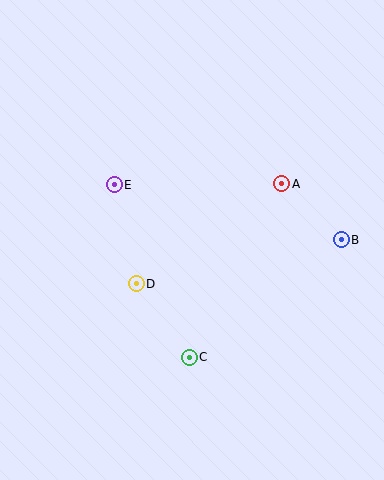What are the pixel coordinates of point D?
Point D is at (136, 284).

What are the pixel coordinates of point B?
Point B is at (341, 240).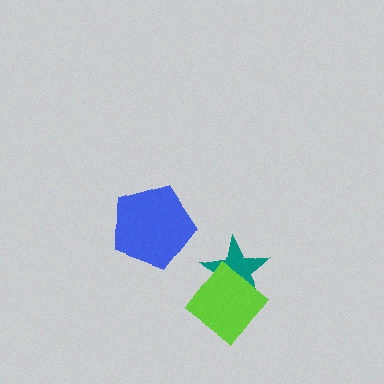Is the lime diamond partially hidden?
No, no other shape covers it.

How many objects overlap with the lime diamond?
1 object overlaps with the lime diamond.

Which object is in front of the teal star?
The lime diamond is in front of the teal star.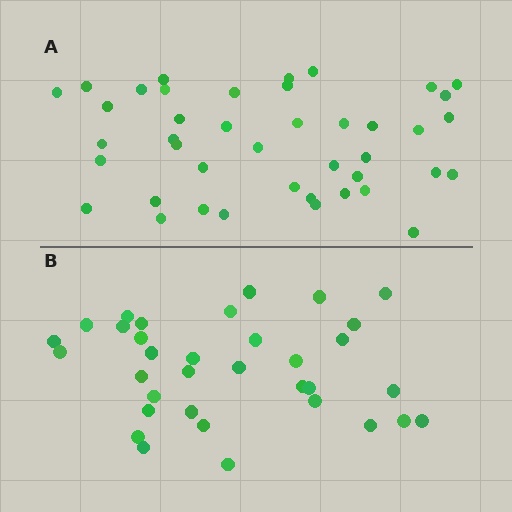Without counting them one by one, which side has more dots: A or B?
Region A (the top region) has more dots.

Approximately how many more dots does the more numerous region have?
Region A has roughly 8 or so more dots than region B.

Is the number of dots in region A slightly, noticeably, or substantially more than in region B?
Region A has only slightly more — the two regions are fairly close. The ratio is roughly 1.2 to 1.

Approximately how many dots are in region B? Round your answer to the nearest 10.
About 30 dots. (The exact count is 34, which rounds to 30.)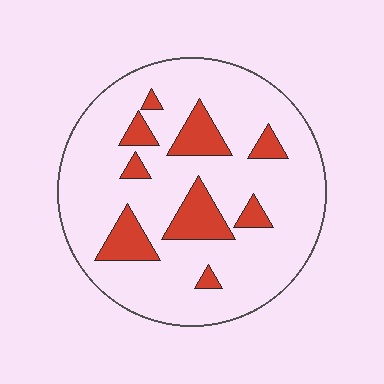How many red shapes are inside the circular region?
9.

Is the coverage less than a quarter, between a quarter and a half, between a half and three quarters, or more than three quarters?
Less than a quarter.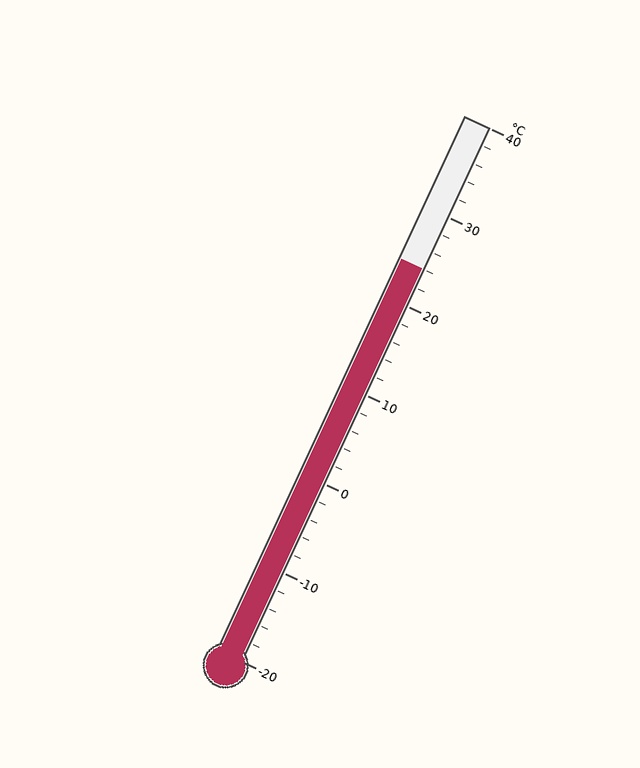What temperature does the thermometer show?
The thermometer shows approximately 24°C.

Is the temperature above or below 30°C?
The temperature is below 30°C.